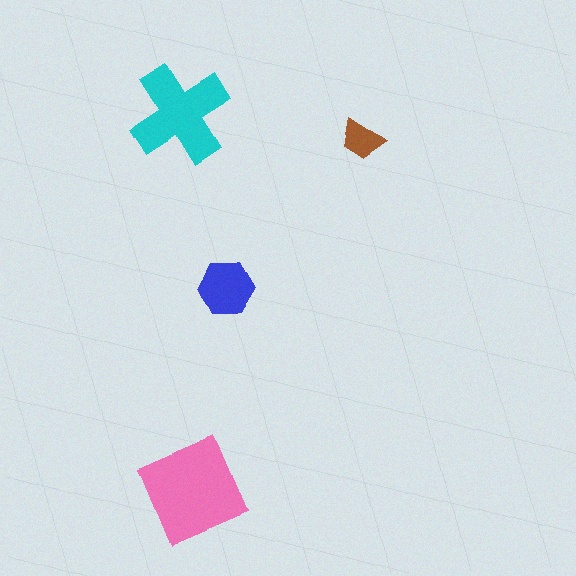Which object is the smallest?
The brown trapezoid.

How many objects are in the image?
There are 4 objects in the image.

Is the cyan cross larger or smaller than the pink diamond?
Smaller.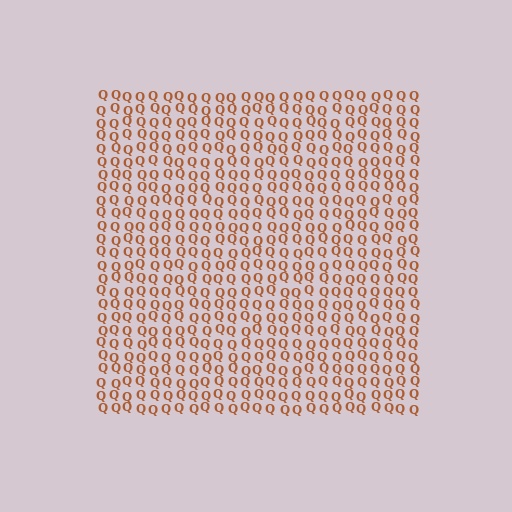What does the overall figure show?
The overall figure shows a square.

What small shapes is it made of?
It is made of small letter Q's.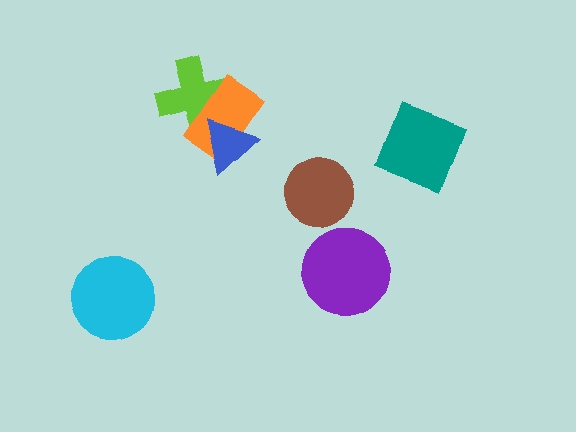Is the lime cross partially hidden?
Yes, it is partially covered by another shape.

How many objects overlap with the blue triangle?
2 objects overlap with the blue triangle.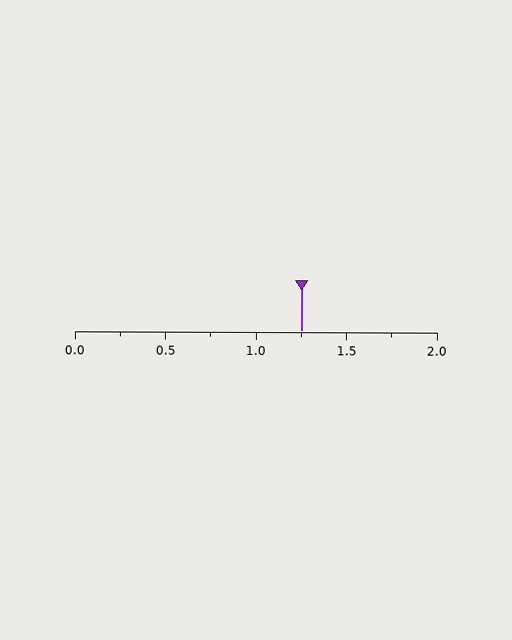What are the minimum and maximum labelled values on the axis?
The axis runs from 0.0 to 2.0.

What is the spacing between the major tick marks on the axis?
The major ticks are spaced 0.5 apart.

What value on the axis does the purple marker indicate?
The marker indicates approximately 1.25.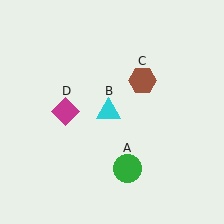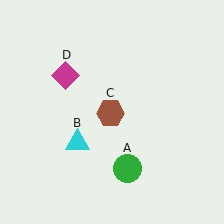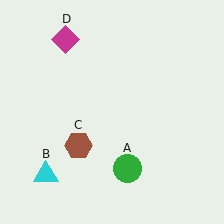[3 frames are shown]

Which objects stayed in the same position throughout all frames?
Green circle (object A) remained stationary.